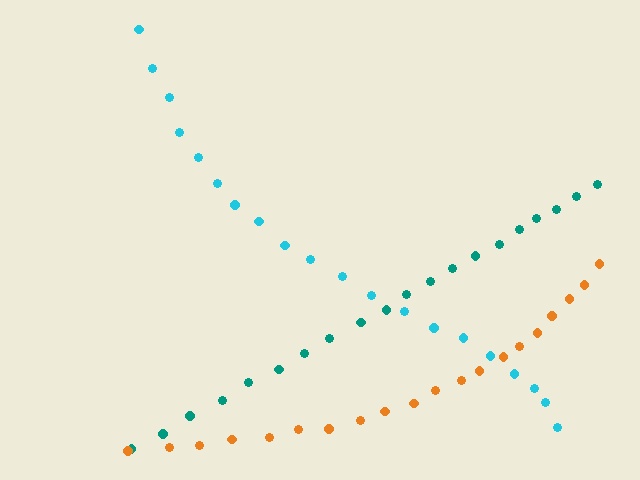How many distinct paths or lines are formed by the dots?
There are 3 distinct paths.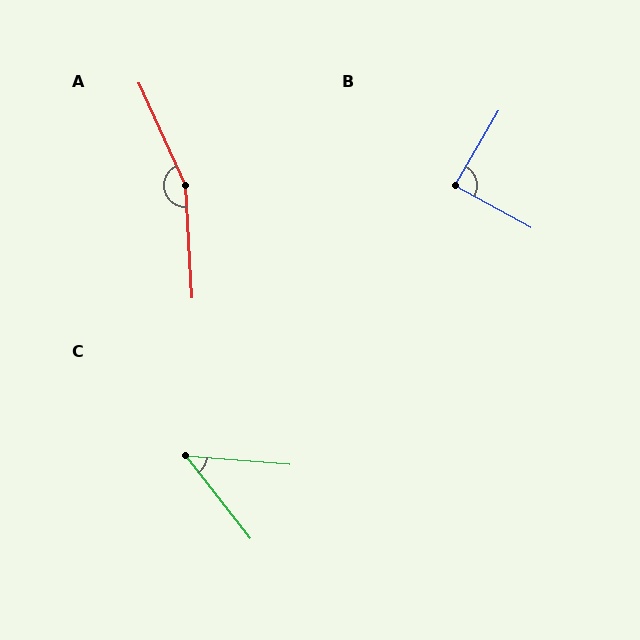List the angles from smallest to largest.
C (48°), B (89°), A (159°).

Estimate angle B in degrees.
Approximately 89 degrees.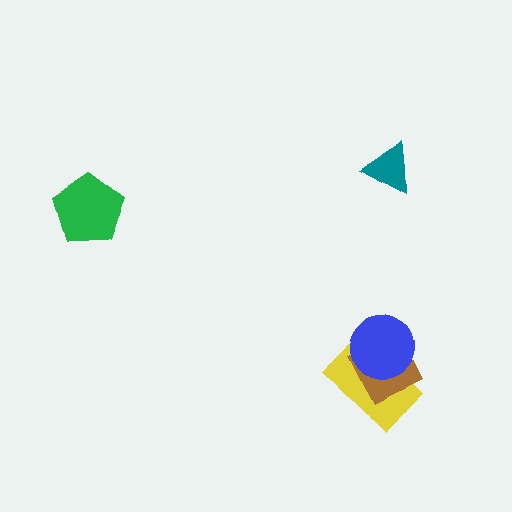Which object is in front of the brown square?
The blue circle is in front of the brown square.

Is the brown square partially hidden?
Yes, it is partially covered by another shape.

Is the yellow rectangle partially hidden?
Yes, it is partially covered by another shape.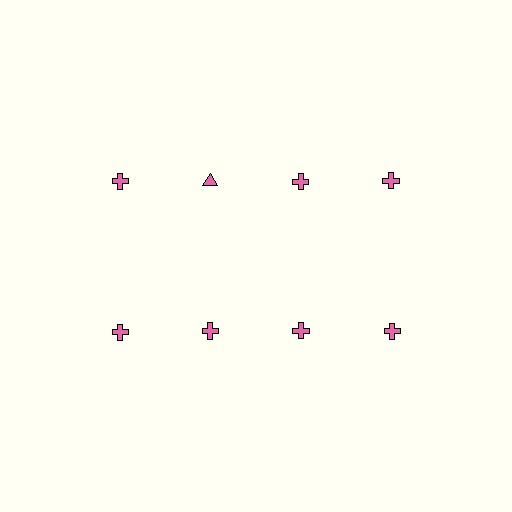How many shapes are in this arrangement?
There are 8 shapes arranged in a grid pattern.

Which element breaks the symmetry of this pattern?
The pink triangle in the top row, second from left column breaks the symmetry. All other shapes are pink crosses.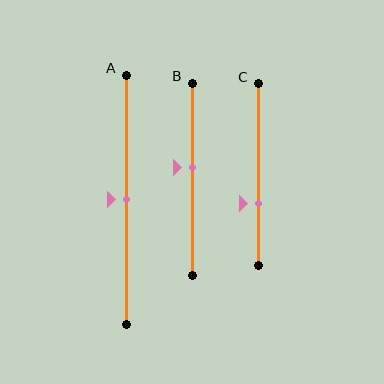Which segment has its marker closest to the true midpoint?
Segment A has its marker closest to the true midpoint.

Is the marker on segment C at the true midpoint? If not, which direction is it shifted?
No, the marker on segment C is shifted downward by about 16% of the segment length.